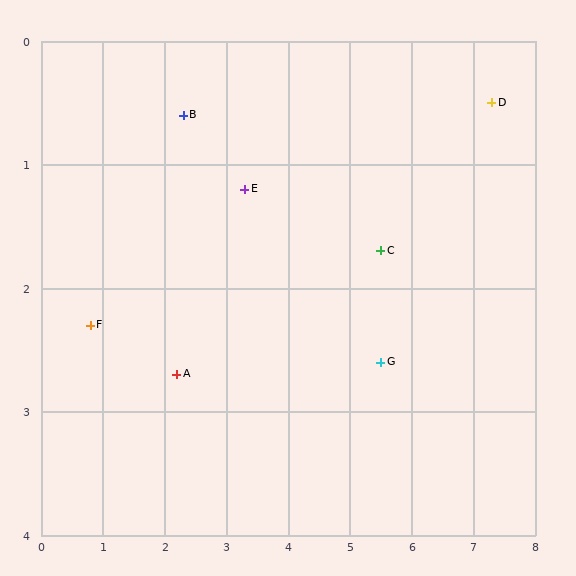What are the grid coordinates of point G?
Point G is at approximately (5.5, 2.6).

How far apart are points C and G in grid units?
Points C and G are about 0.9 grid units apart.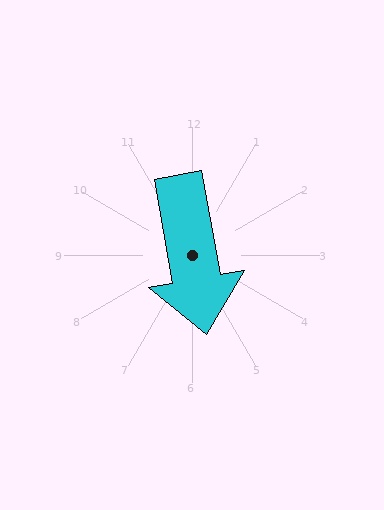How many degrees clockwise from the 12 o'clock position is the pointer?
Approximately 170 degrees.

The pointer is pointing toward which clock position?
Roughly 6 o'clock.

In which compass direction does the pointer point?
South.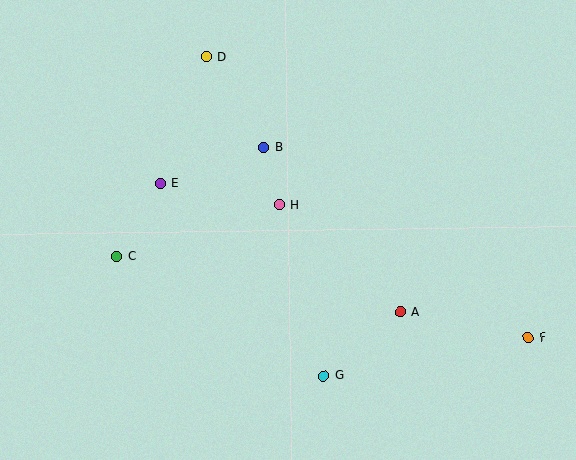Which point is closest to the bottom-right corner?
Point F is closest to the bottom-right corner.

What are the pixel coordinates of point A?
Point A is at (401, 312).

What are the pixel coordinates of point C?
Point C is at (117, 257).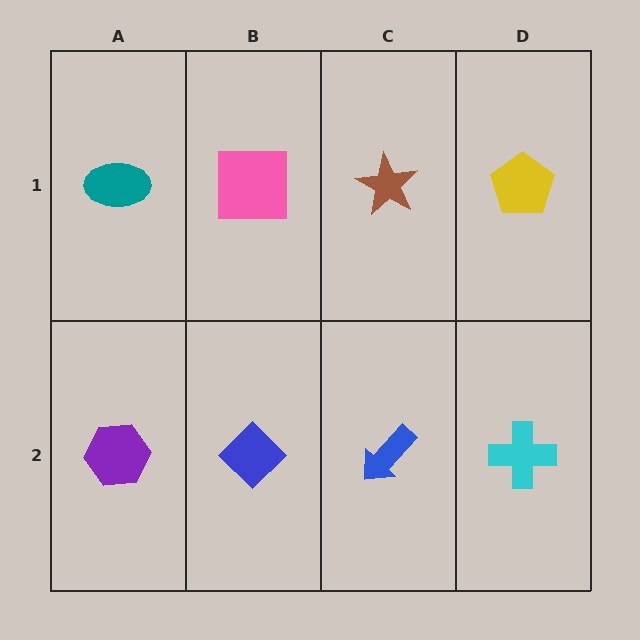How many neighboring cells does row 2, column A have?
2.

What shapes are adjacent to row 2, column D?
A yellow pentagon (row 1, column D), a blue arrow (row 2, column C).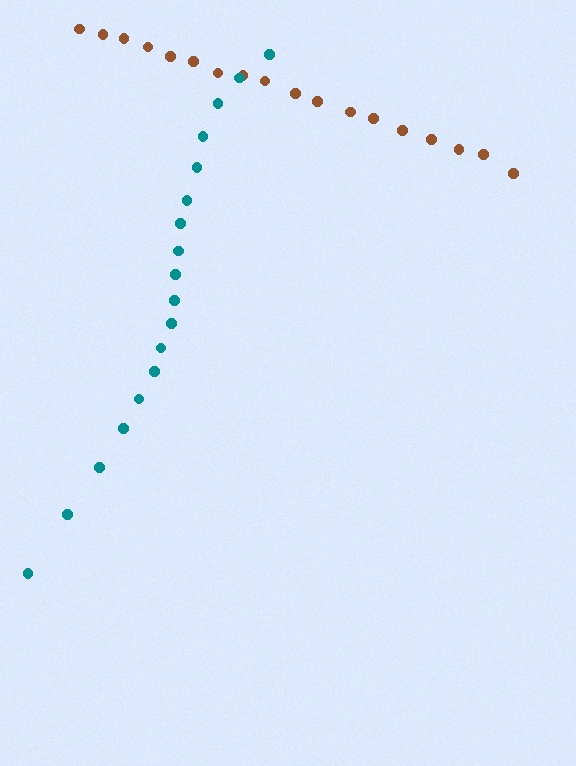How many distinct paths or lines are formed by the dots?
There are 2 distinct paths.